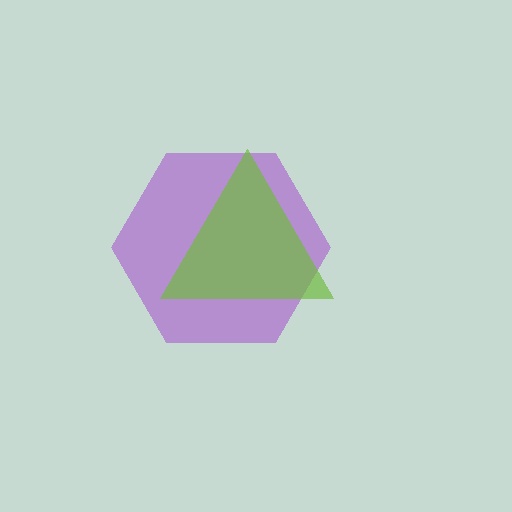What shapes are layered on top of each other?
The layered shapes are: a purple hexagon, a lime triangle.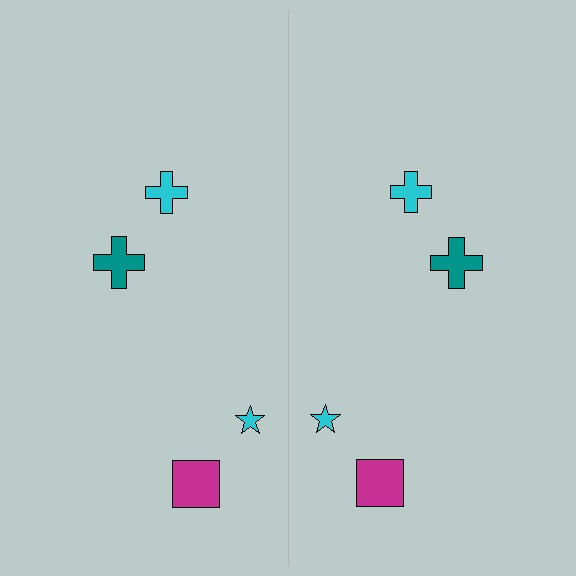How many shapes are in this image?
There are 8 shapes in this image.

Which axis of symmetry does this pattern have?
The pattern has a vertical axis of symmetry running through the center of the image.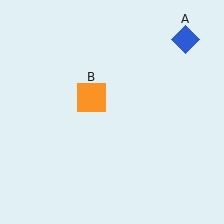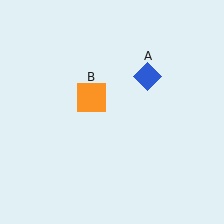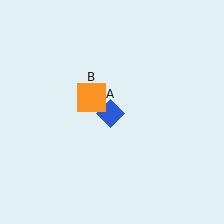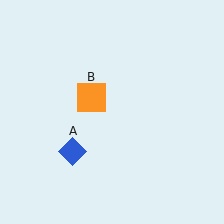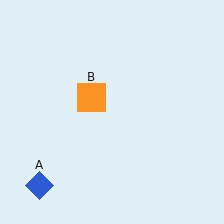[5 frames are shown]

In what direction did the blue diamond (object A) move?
The blue diamond (object A) moved down and to the left.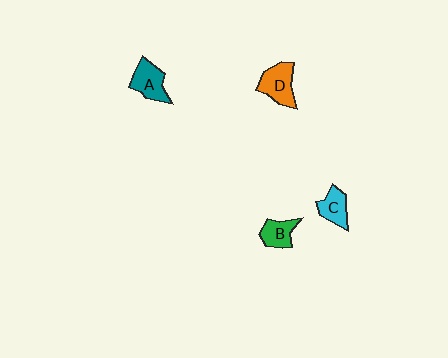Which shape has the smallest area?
Shape B (green).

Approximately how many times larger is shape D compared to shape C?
Approximately 1.4 times.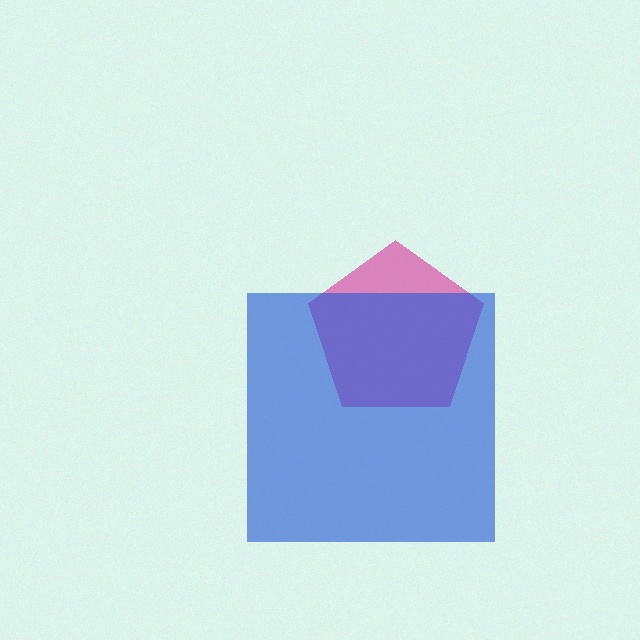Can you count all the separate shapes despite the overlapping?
Yes, there are 2 separate shapes.